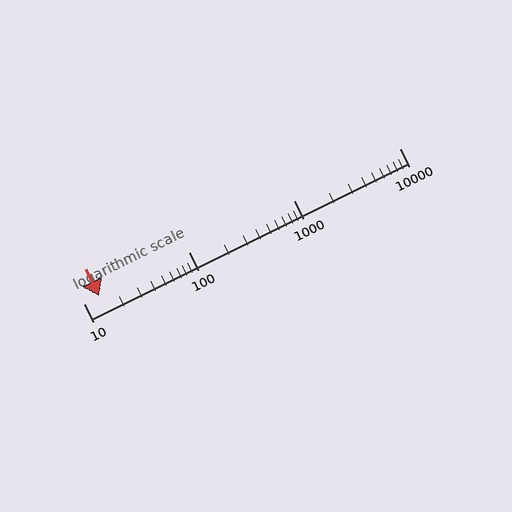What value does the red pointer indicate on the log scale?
The pointer indicates approximately 14.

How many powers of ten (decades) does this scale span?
The scale spans 3 decades, from 10 to 10000.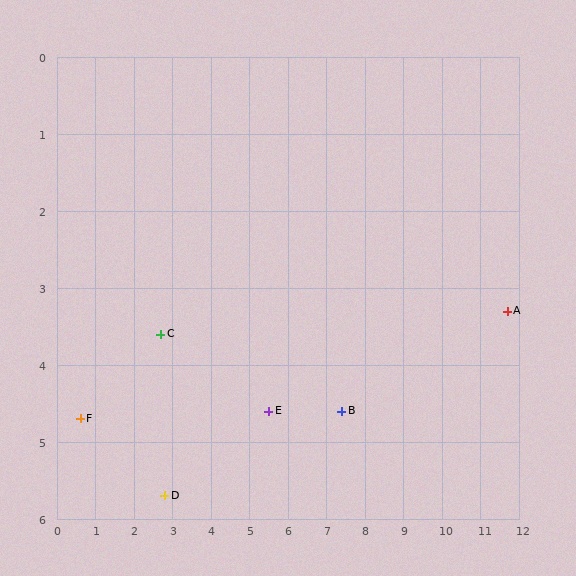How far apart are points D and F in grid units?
Points D and F are about 2.4 grid units apart.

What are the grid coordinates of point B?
Point B is at approximately (7.4, 4.6).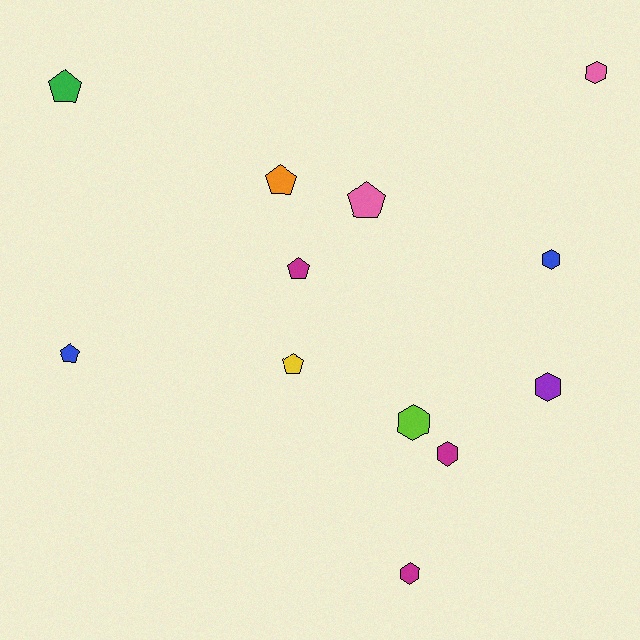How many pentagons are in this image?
There are 6 pentagons.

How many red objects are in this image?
There are no red objects.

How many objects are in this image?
There are 12 objects.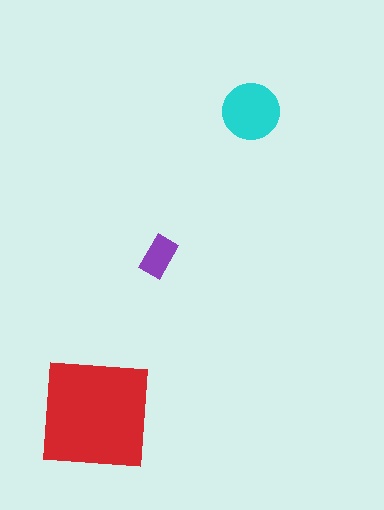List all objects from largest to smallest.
The red square, the cyan circle, the purple rectangle.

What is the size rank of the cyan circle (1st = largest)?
2nd.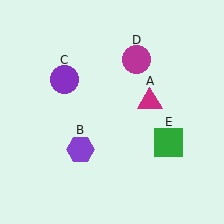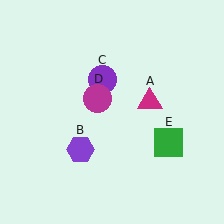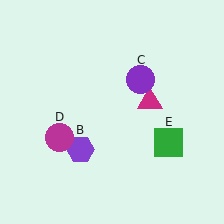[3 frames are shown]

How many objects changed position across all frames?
2 objects changed position: purple circle (object C), magenta circle (object D).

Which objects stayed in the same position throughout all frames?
Magenta triangle (object A) and purple hexagon (object B) and green square (object E) remained stationary.